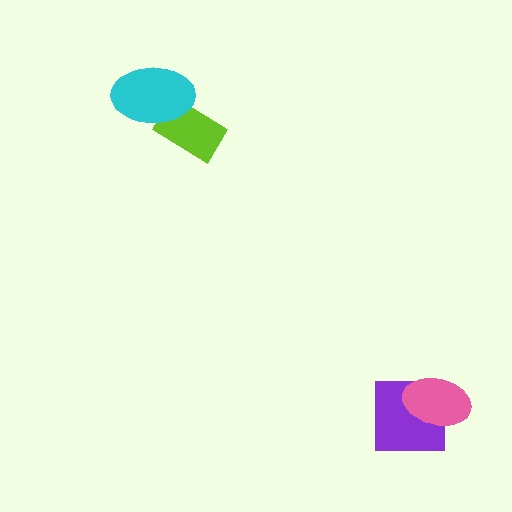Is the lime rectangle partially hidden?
Yes, it is partially covered by another shape.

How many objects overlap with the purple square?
1 object overlaps with the purple square.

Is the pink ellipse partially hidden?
No, no other shape covers it.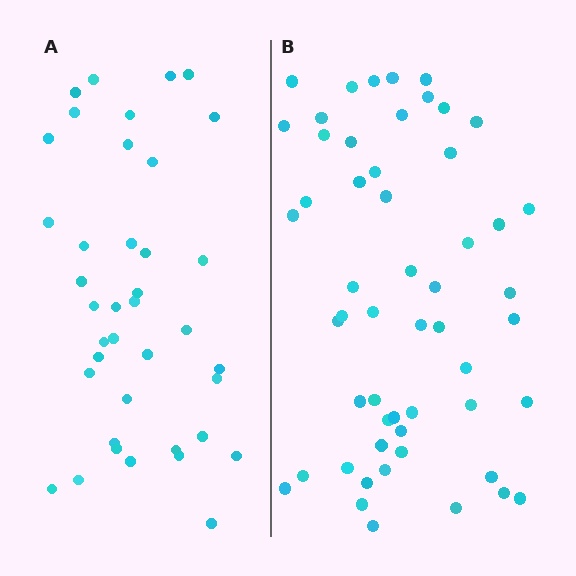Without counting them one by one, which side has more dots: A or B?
Region B (the right region) has more dots.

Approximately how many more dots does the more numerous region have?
Region B has approximately 15 more dots than region A.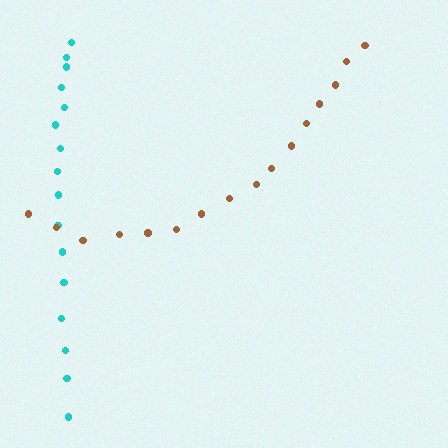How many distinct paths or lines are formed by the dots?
There are 2 distinct paths.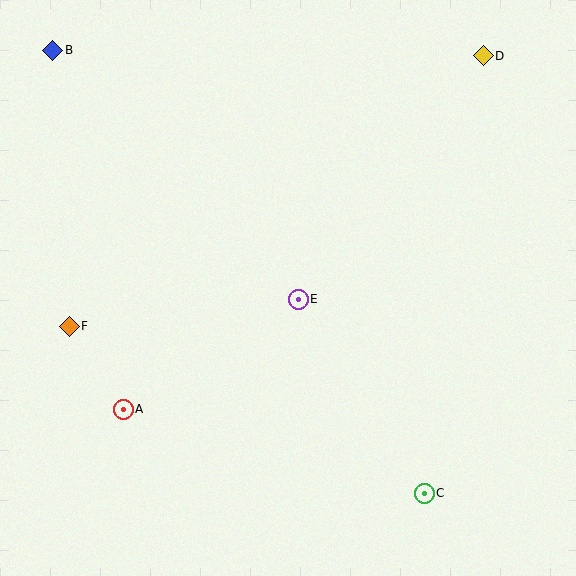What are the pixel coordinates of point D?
Point D is at (483, 56).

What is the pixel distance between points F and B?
The distance between F and B is 276 pixels.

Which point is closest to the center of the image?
Point E at (298, 299) is closest to the center.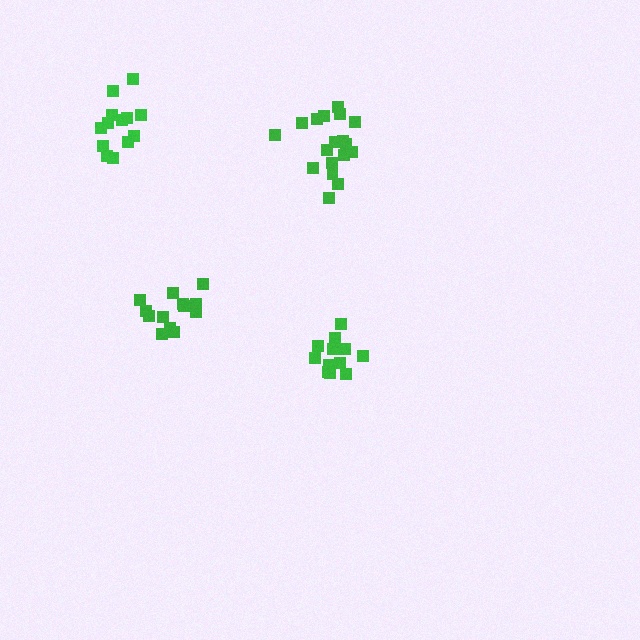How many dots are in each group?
Group 1: 18 dots, Group 2: 13 dots, Group 3: 13 dots, Group 4: 12 dots (56 total).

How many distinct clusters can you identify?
There are 4 distinct clusters.